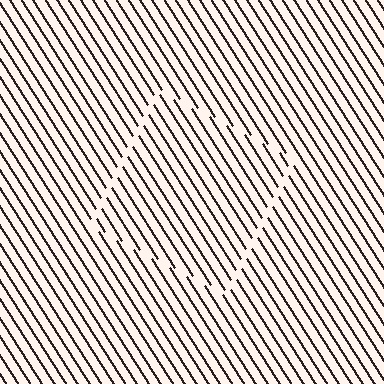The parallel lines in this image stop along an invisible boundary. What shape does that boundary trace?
An illusory square. The interior of the shape contains the same grating, shifted by half a period — the contour is defined by the phase discontinuity where line-ends from the inner and outer gratings abut.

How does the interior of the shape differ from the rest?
The interior of the shape contains the same grating, shifted by half a period — the contour is defined by the phase discontinuity where line-ends from the inner and outer gratings abut.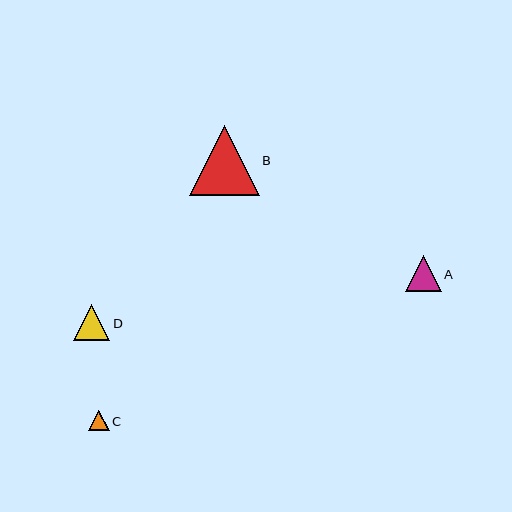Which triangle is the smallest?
Triangle C is the smallest with a size of approximately 20 pixels.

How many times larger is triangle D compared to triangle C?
Triangle D is approximately 1.7 times the size of triangle C.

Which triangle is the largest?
Triangle B is the largest with a size of approximately 70 pixels.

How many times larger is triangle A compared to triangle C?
Triangle A is approximately 1.8 times the size of triangle C.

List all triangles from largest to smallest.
From largest to smallest: B, A, D, C.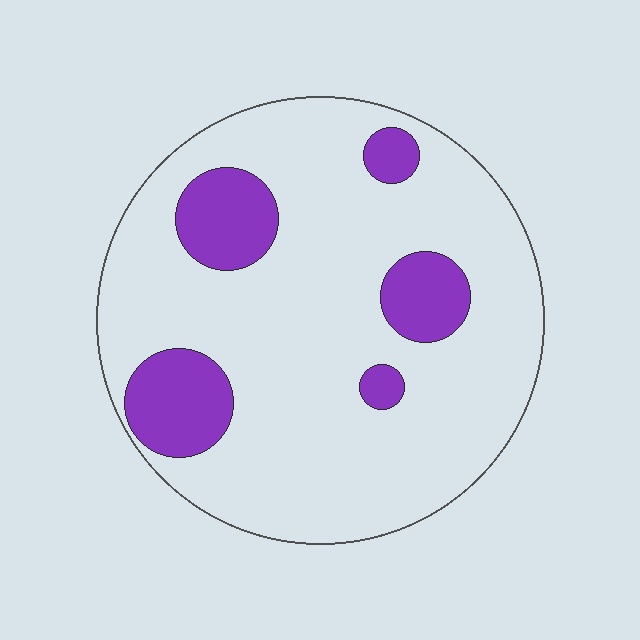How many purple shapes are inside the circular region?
5.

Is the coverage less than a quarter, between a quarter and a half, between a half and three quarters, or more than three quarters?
Less than a quarter.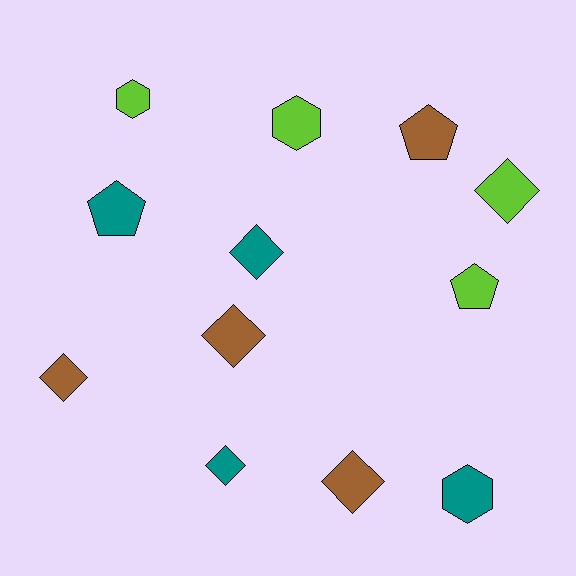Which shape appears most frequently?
Diamond, with 6 objects.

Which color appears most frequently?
Teal, with 4 objects.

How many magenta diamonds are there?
There are no magenta diamonds.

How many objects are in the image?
There are 12 objects.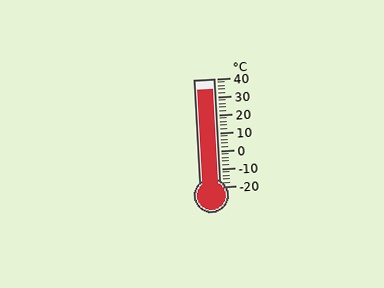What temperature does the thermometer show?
The thermometer shows approximately 34°C.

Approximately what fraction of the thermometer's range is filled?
The thermometer is filled to approximately 90% of its range.